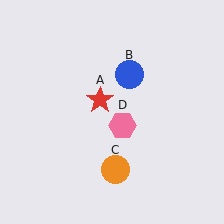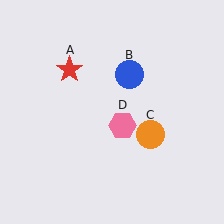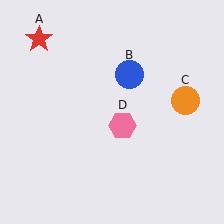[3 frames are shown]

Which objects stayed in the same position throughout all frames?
Blue circle (object B) and pink hexagon (object D) remained stationary.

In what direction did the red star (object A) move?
The red star (object A) moved up and to the left.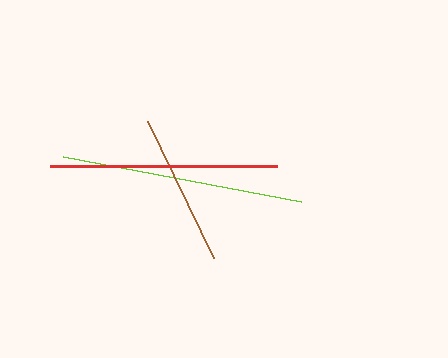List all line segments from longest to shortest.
From longest to shortest: lime, red, brown.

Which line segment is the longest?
The lime line is the longest at approximately 242 pixels.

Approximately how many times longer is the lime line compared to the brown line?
The lime line is approximately 1.6 times the length of the brown line.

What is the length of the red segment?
The red segment is approximately 226 pixels long.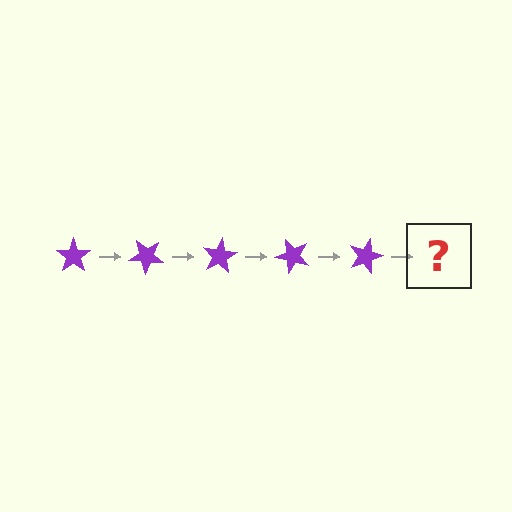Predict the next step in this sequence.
The next step is a purple star rotated 200 degrees.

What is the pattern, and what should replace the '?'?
The pattern is that the star rotates 40 degrees each step. The '?' should be a purple star rotated 200 degrees.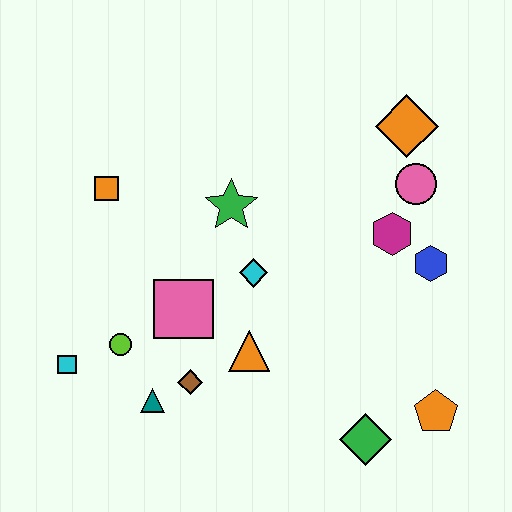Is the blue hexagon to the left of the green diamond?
No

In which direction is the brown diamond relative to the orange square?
The brown diamond is below the orange square.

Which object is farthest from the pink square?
The orange diamond is farthest from the pink square.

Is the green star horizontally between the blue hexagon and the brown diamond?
Yes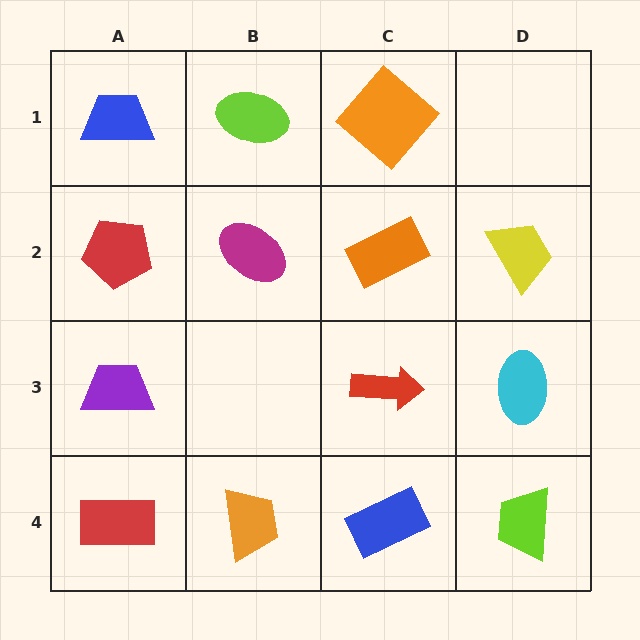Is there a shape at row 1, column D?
No, that cell is empty.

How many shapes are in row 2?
4 shapes.